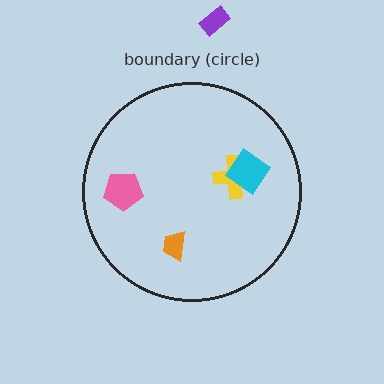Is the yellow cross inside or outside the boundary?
Inside.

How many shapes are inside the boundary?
4 inside, 1 outside.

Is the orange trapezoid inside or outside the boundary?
Inside.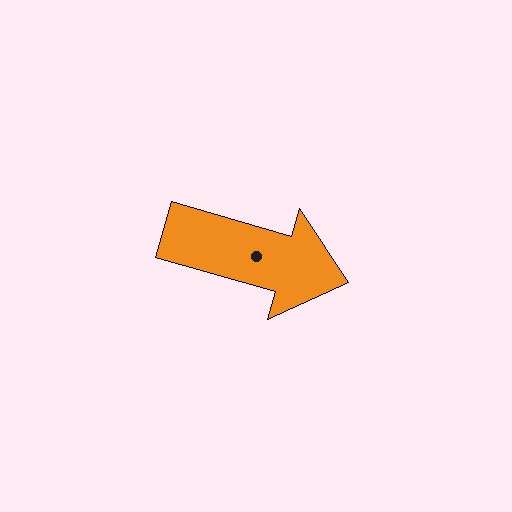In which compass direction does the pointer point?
East.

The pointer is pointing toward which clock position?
Roughly 4 o'clock.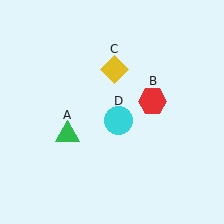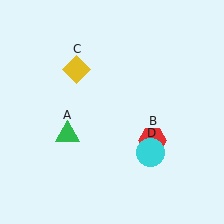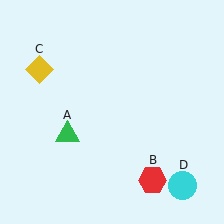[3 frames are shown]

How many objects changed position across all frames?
3 objects changed position: red hexagon (object B), yellow diamond (object C), cyan circle (object D).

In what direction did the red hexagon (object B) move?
The red hexagon (object B) moved down.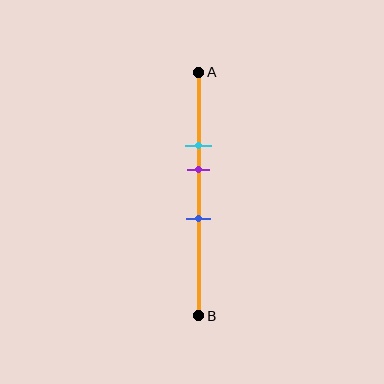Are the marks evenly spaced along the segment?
Yes, the marks are approximately evenly spaced.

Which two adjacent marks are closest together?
The cyan and purple marks are the closest adjacent pair.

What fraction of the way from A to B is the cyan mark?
The cyan mark is approximately 30% (0.3) of the way from A to B.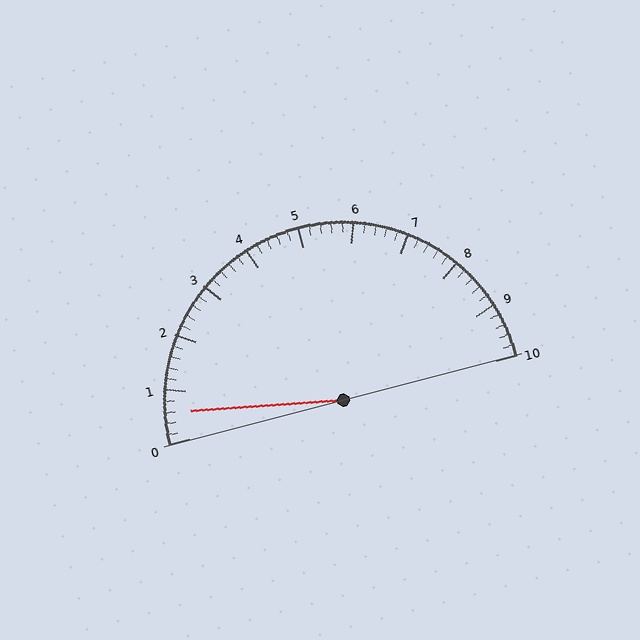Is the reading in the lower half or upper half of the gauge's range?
The reading is in the lower half of the range (0 to 10).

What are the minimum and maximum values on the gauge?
The gauge ranges from 0 to 10.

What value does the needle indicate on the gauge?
The needle indicates approximately 0.6.